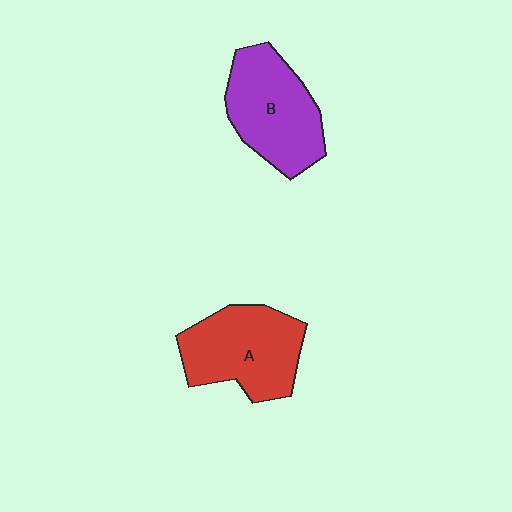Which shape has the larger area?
Shape A (red).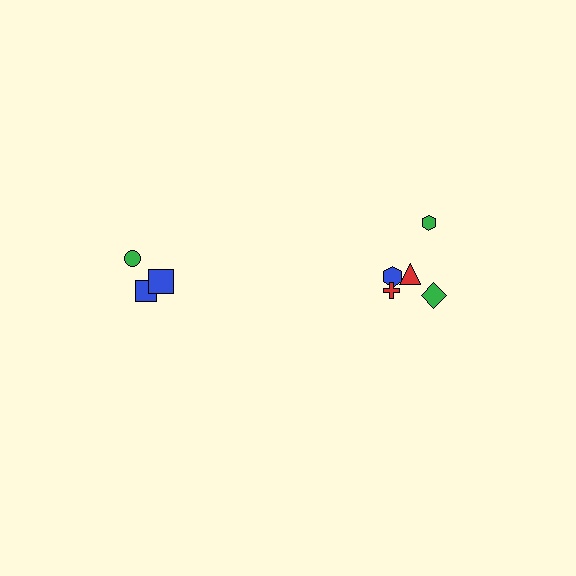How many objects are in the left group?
There are 3 objects.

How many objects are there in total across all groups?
There are 8 objects.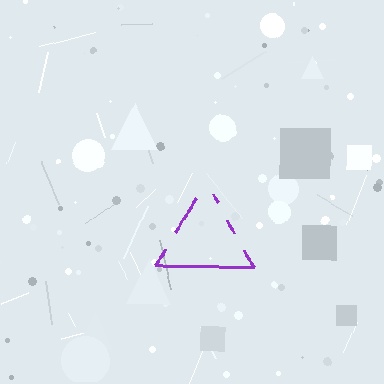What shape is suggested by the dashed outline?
The dashed outline suggests a triangle.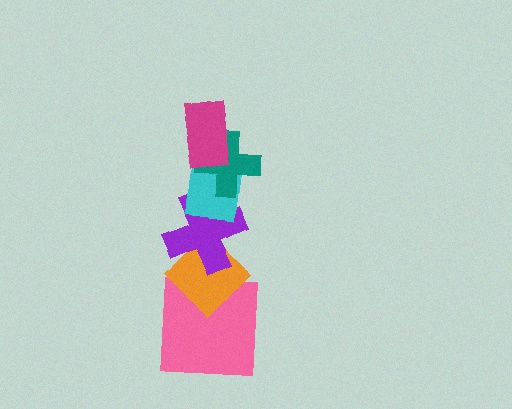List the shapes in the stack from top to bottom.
From top to bottom: the magenta rectangle, the teal cross, the cyan square, the purple cross, the orange diamond, the pink square.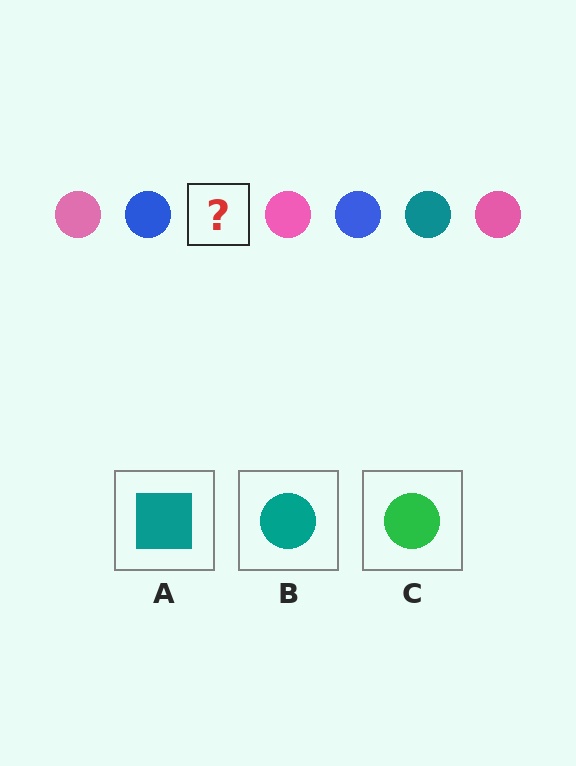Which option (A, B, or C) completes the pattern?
B.